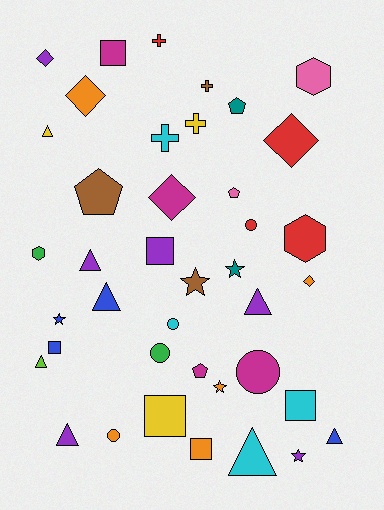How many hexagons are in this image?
There are 3 hexagons.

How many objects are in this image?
There are 40 objects.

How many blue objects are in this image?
There are 4 blue objects.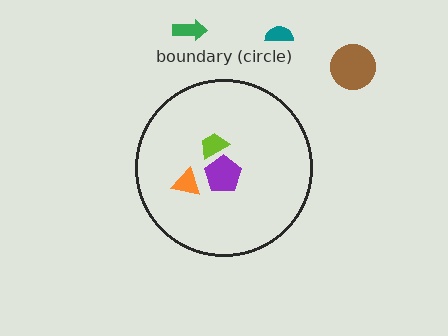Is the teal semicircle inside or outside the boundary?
Outside.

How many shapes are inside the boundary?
3 inside, 3 outside.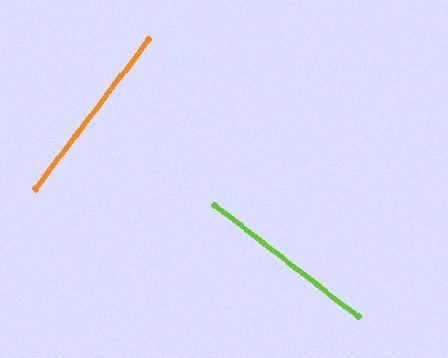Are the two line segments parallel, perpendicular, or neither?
Perpendicular — they meet at approximately 89°.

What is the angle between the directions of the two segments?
Approximately 89 degrees.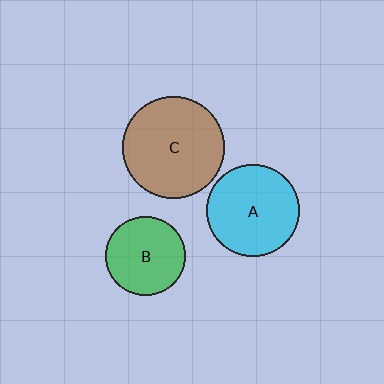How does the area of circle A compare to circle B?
Approximately 1.3 times.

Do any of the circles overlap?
No, none of the circles overlap.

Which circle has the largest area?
Circle C (brown).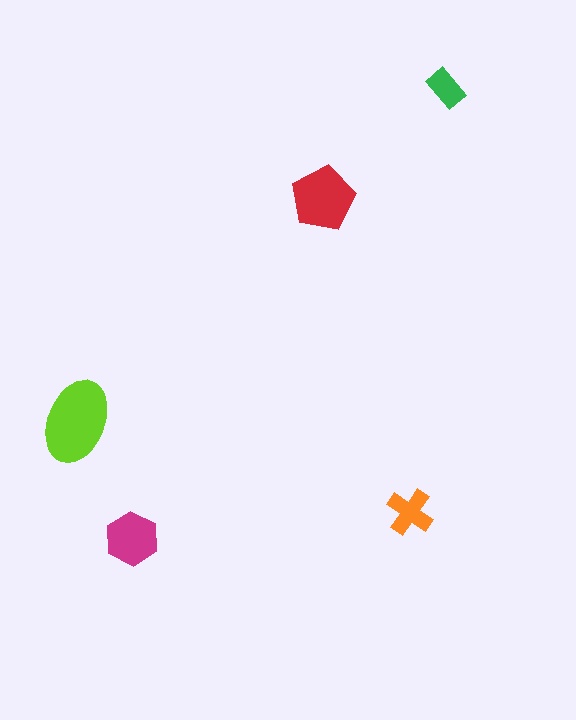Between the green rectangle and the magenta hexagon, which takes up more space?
The magenta hexagon.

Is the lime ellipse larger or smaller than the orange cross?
Larger.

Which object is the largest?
The lime ellipse.